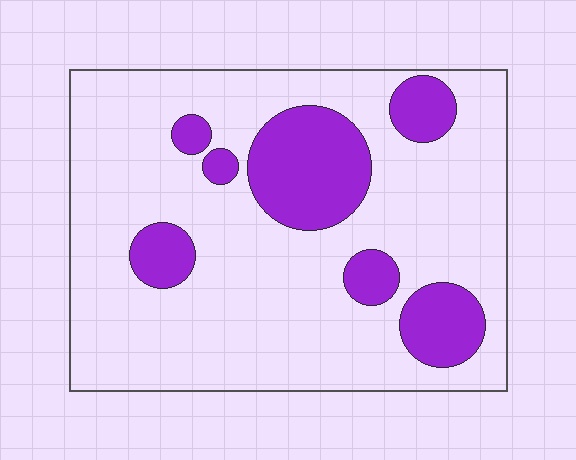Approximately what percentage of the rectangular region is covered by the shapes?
Approximately 20%.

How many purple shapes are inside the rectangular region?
7.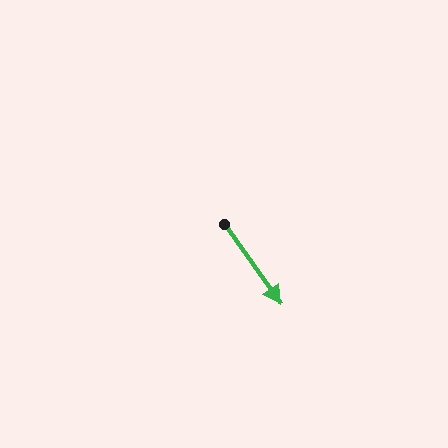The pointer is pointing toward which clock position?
Roughly 5 o'clock.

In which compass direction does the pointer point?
Southeast.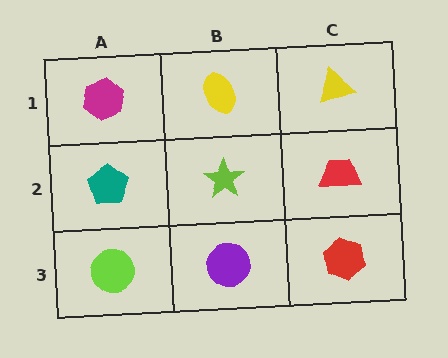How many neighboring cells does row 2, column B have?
4.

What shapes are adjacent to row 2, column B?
A yellow ellipse (row 1, column B), a purple circle (row 3, column B), a teal pentagon (row 2, column A), a red trapezoid (row 2, column C).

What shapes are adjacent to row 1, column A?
A teal pentagon (row 2, column A), a yellow ellipse (row 1, column B).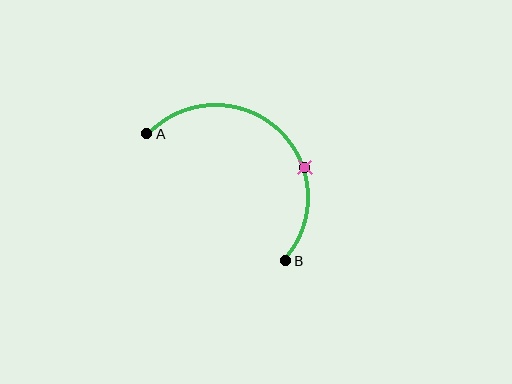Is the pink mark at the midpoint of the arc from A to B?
No. The pink mark lies on the arc but is closer to endpoint B. The arc midpoint would be at the point on the curve equidistant along the arc from both A and B.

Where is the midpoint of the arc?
The arc midpoint is the point on the curve farthest from the straight line joining A and B. It sits above and to the right of that line.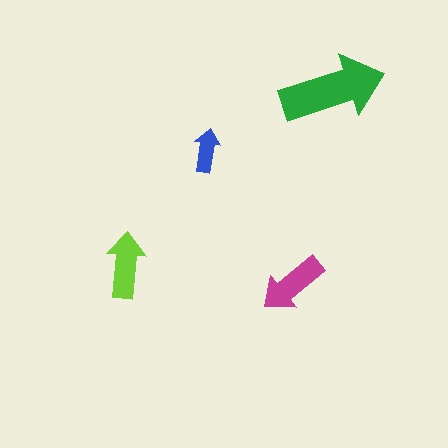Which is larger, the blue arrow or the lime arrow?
The lime one.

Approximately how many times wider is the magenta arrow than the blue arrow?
About 1.5 times wider.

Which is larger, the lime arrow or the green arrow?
The green one.